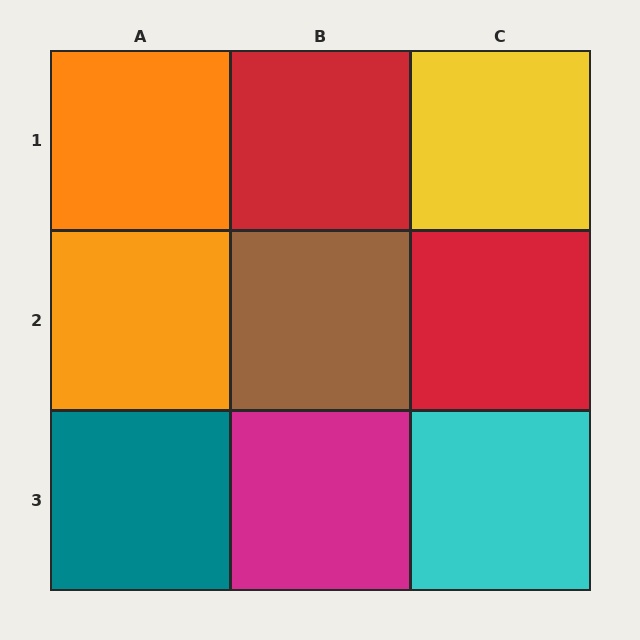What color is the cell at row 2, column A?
Orange.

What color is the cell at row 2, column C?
Red.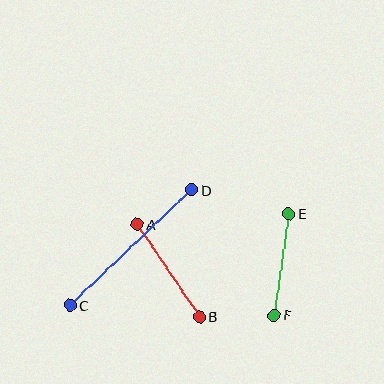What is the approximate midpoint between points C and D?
The midpoint is at approximately (131, 248) pixels.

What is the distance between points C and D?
The distance is approximately 168 pixels.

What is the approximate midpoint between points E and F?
The midpoint is at approximately (282, 264) pixels.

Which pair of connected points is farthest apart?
Points C and D are farthest apart.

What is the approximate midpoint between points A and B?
The midpoint is at approximately (169, 271) pixels.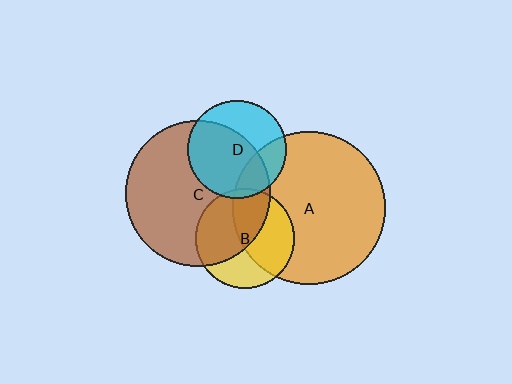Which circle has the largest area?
Circle A (orange).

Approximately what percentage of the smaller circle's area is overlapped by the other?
Approximately 25%.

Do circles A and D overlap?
Yes.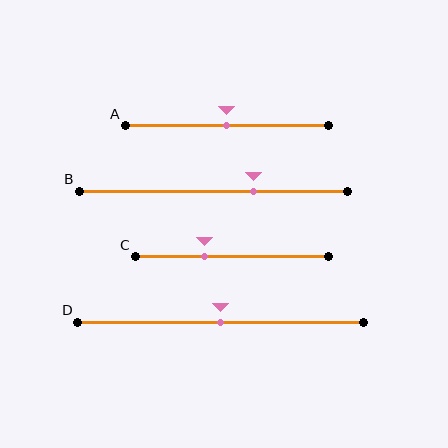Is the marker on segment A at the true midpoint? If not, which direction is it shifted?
Yes, the marker on segment A is at the true midpoint.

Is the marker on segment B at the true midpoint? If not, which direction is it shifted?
No, the marker on segment B is shifted to the right by about 15% of the segment length.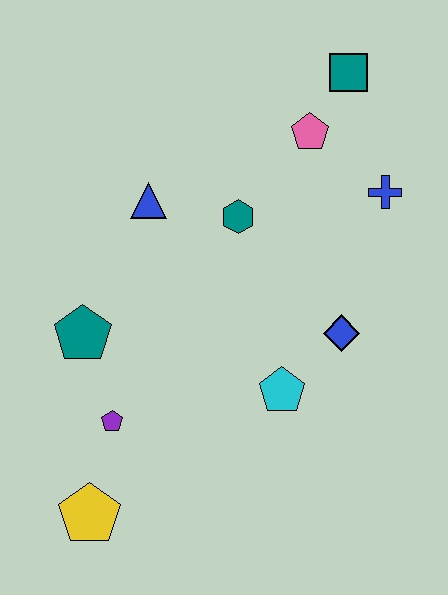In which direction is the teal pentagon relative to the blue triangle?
The teal pentagon is below the blue triangle.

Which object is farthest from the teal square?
The yellow pentagon is farthest from the teal square.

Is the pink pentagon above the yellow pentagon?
Yes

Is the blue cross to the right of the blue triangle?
Yes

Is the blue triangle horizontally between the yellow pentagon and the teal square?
Yes